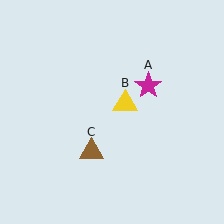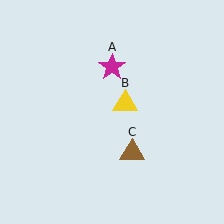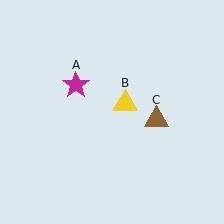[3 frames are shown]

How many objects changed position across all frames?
2 objects changed position: magenta star (object A), brown triangle (object C).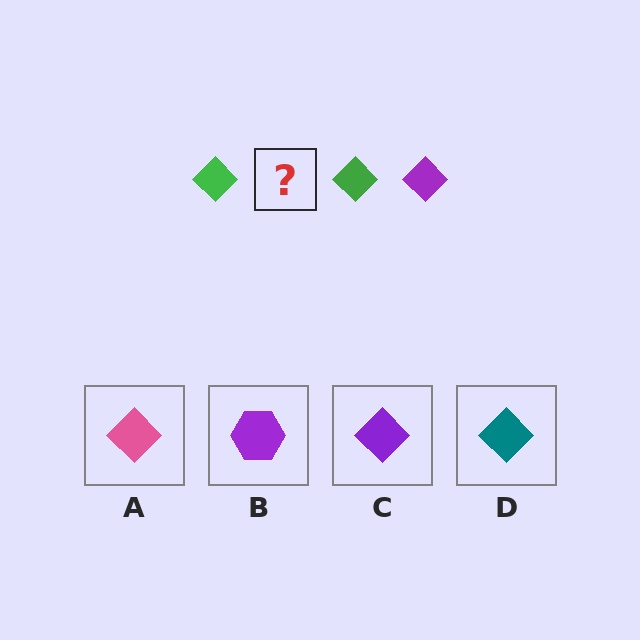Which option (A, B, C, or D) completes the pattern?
C.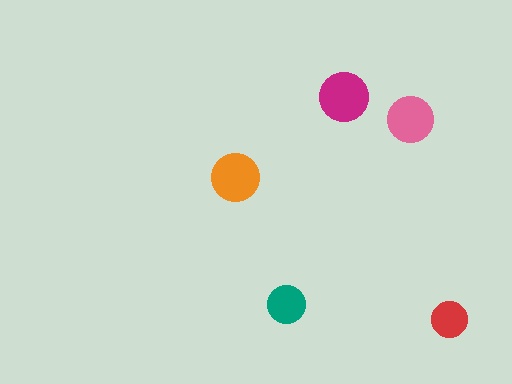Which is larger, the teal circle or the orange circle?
The orange one.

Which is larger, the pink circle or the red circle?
The pink one.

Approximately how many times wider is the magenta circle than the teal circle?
About 1.5 times wider.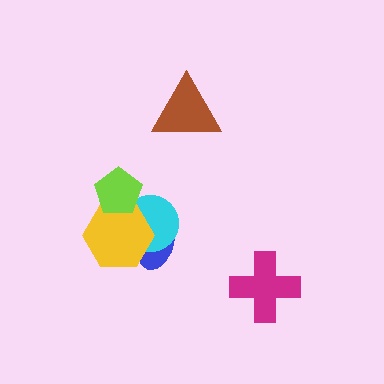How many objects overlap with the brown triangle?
0 objects overlap with the brown triangle.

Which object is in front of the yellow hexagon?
The lime pentagon is in front of the yellow hexagon.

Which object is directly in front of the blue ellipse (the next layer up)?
The cyan circle is directly in front of the blue ellipse.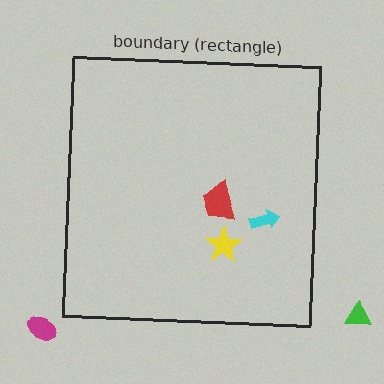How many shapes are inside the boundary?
3 inside, 2 outside.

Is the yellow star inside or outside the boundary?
Inside.